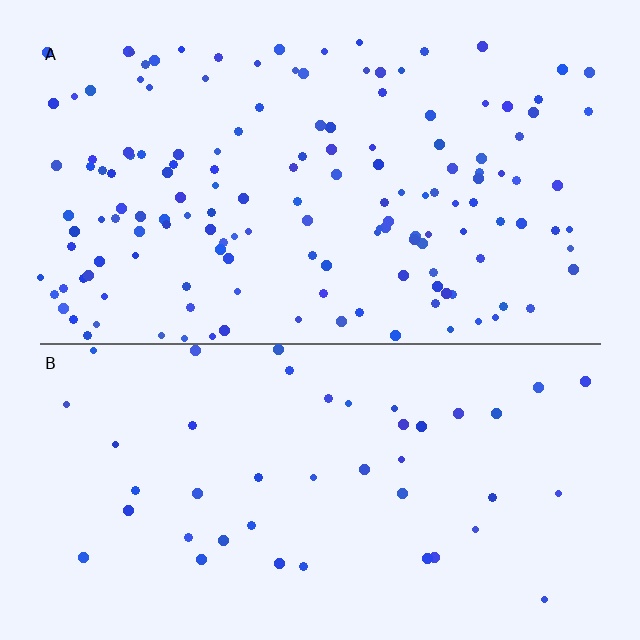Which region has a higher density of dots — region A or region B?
A (the top).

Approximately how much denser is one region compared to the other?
Approximately 3.3× — region A over region B.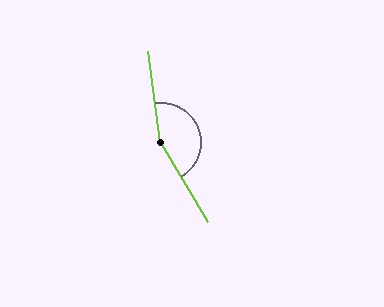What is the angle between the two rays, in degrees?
Approximately 157 degrees.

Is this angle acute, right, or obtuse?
It is obtuse.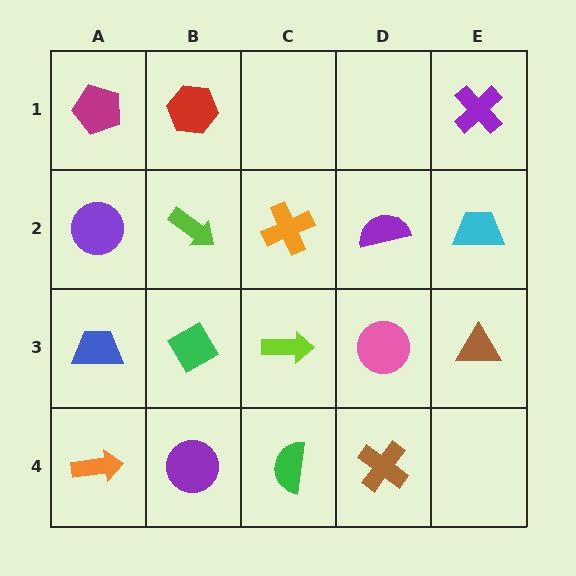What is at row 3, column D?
A pink circle.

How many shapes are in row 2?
5 shapes.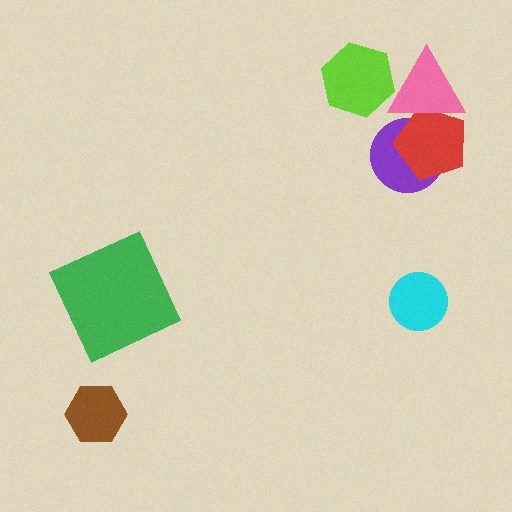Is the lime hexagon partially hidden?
Yes, it is partially covered by another shape.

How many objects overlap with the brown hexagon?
0 objects overlap with the brown hexagon.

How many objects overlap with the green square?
0 objects overlap with the green square.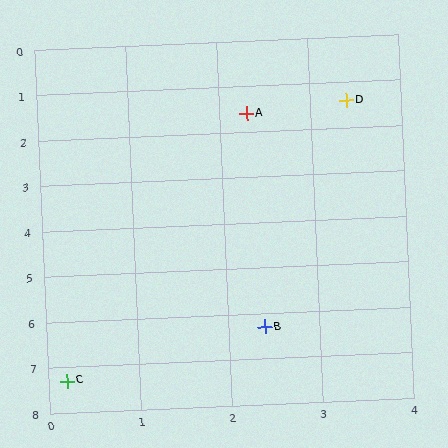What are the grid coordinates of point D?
Point D is at approximately (3.4, 1.4).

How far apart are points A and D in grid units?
Points A and D are about 1.1 grid units apart.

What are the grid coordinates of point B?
Point B is at approximately (2.4, 6.3).